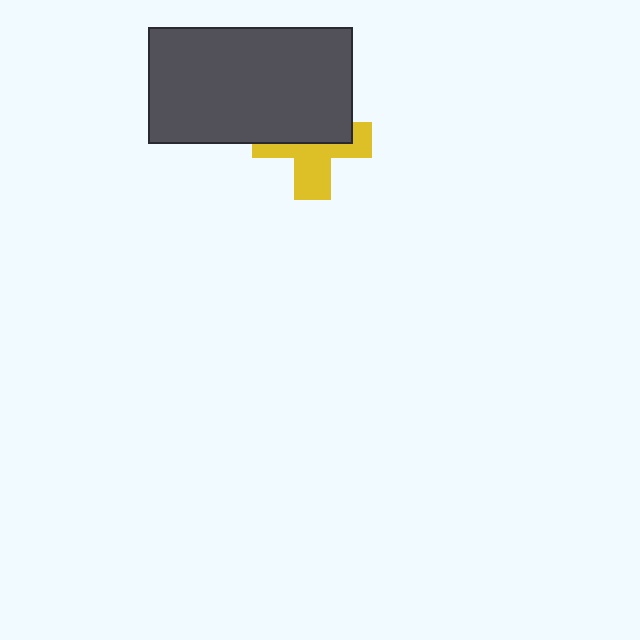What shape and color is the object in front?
The object in front is a dark gray rectangle.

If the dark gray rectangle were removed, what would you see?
You would see the complete yellow cross.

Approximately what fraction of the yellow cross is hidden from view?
Roughly 51% of the yellow cross is hidden behind the dark gray rectangle.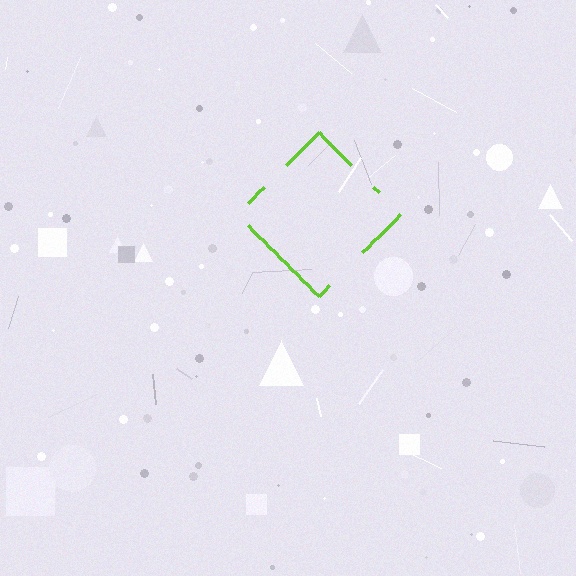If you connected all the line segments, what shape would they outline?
They would outline a diamond.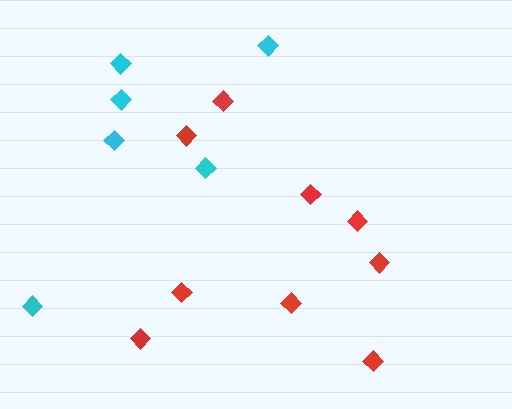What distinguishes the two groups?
There are 2 groups: one group of red diamonds (9) and one group of cyan diamonds (6).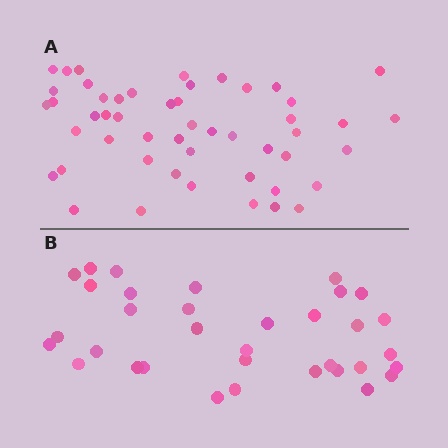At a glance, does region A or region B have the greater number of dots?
Region A (the top region) has more dots.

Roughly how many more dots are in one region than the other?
Region A has approximately 15 more dots than region B.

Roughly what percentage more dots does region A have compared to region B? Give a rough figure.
About 45% more.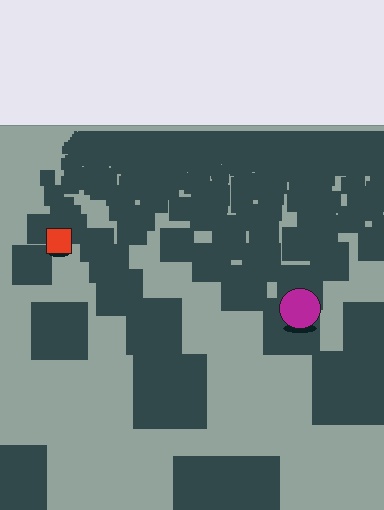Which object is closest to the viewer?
The magenta circle is closest. The texture marks near it are larger and more spread out.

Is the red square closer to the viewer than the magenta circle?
No. The magenta circle is closer — you can tell from the texture gradient: the ground texture is coarser near it.